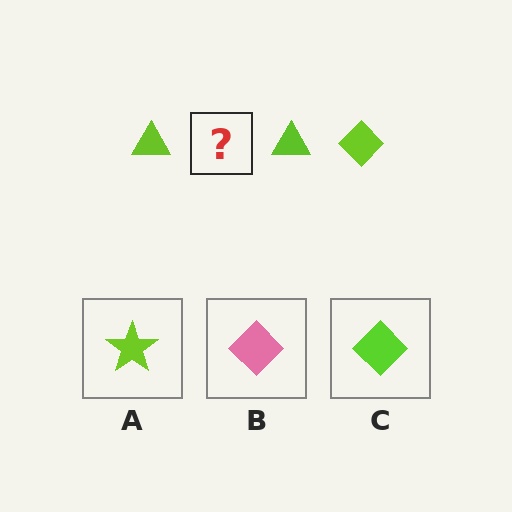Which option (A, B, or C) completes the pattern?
C.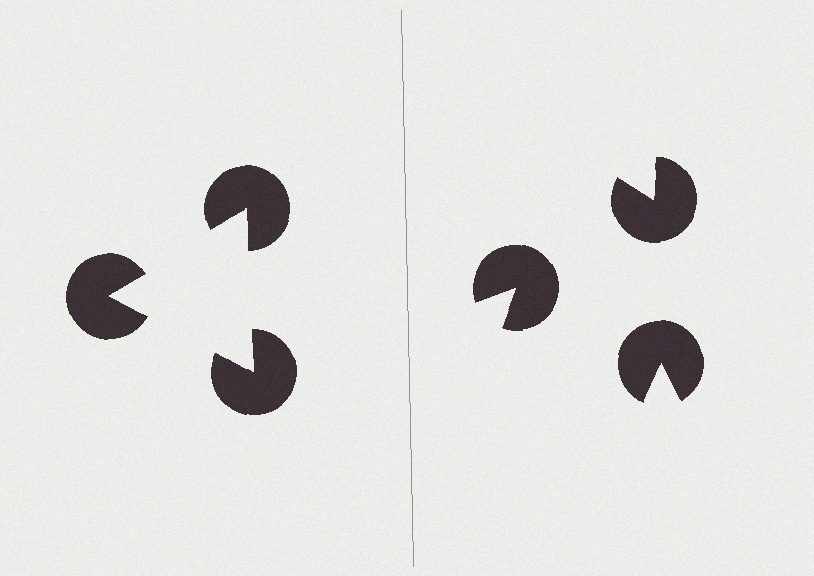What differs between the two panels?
The pac-man discs are positioned identically on both sides; only the wedge orientations differ. On the left they align to a triangle; on the right they are misaligned.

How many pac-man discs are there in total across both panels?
6 — 3 on each side.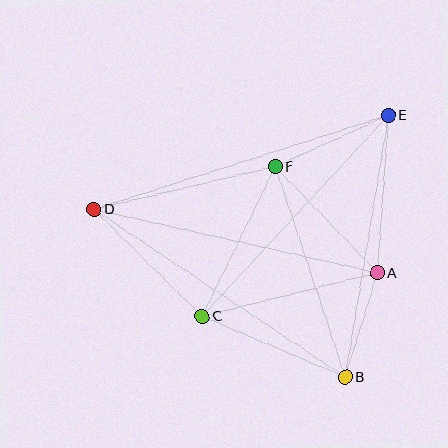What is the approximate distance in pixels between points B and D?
The distance between B and D is approximately 302 pixels.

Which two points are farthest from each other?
Points D and E are farthest from each other.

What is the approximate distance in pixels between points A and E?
The distance between A and E is approximately 158 pixels.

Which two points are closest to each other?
Points A and B are closest to each other.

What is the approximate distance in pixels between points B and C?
The distance between B and C is approximately 155 pixels.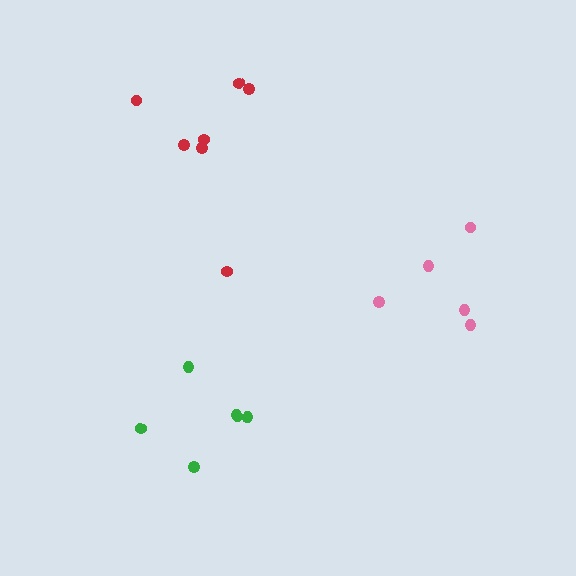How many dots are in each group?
Group 1: 6 dots, Group 2: 5 dots, Group 3: 7 dots (18 total).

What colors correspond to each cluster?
The clusters are colored: green, pink, red.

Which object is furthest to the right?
The pink cluster is rightmost.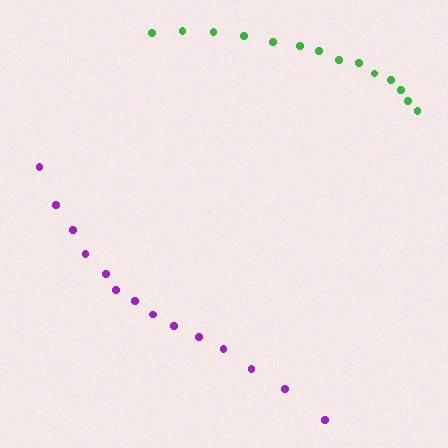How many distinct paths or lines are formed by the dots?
There are 2 distinct paths.